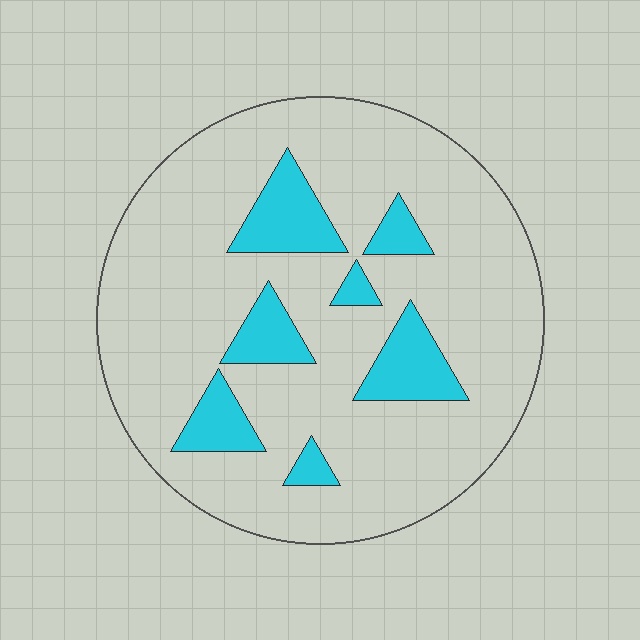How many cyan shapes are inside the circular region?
7.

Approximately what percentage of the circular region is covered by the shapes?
Approximately 15%.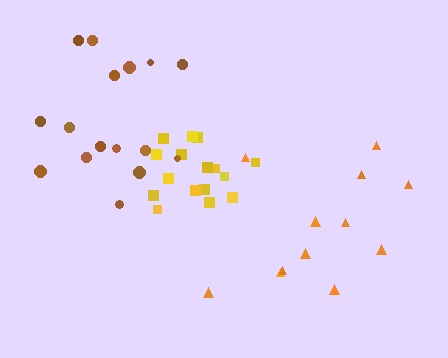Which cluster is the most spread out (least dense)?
Orange.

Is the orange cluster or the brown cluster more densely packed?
Brown.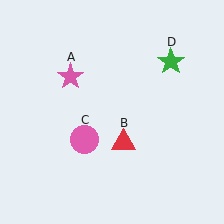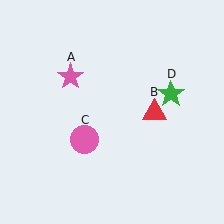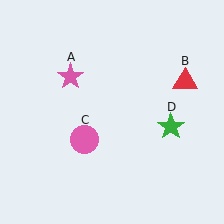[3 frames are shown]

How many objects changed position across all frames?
2 objects changed position: red triangle (object B), green star (object D).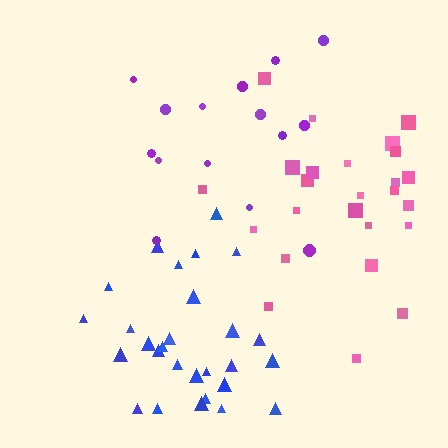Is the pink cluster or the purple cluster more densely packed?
Pink.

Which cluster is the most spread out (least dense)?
Purple.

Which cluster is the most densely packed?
Blue.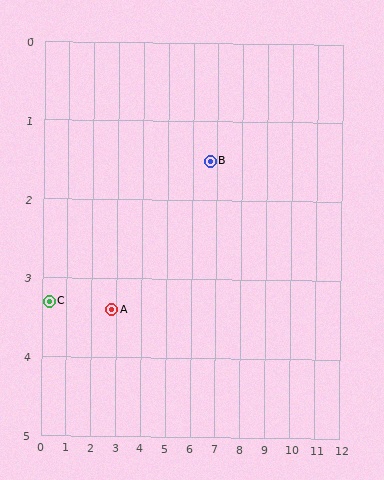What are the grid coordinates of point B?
Point B is at approximately (6.7, 1.5).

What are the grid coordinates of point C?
Point C is at approximately (0.3, 3.3).